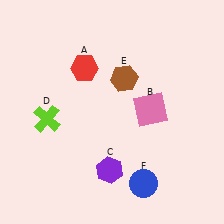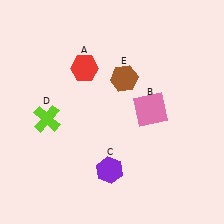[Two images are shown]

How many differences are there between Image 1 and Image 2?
There is 1 difference between the two images.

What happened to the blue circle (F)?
The blue circle (F) was removed in Image 2. It was in the bottom-right area of Image 1.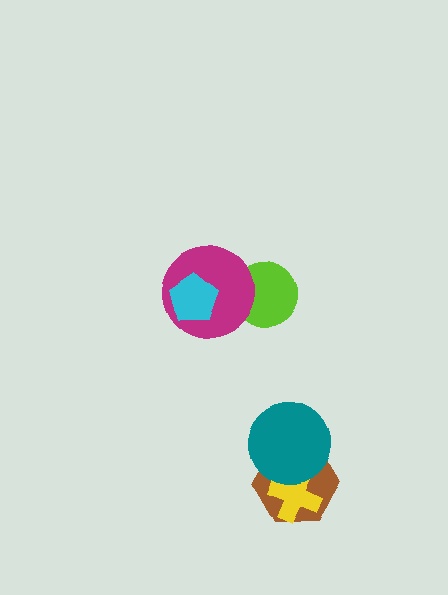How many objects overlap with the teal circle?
2 objects overlap with the teal circle.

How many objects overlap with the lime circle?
1 object overlaps with the lime circle.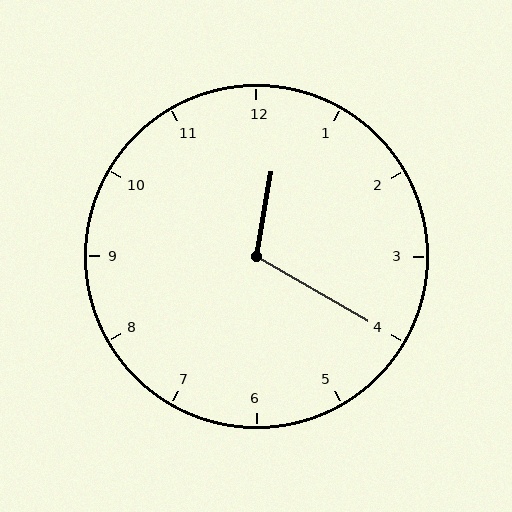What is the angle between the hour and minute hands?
Approximately 110 degrees.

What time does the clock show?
12:20.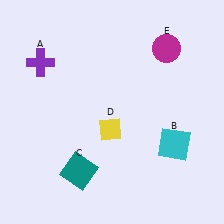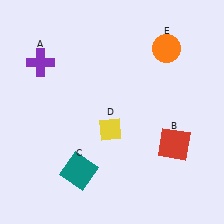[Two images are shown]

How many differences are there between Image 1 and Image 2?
There are 2 differences between the two images.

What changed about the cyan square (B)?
In Image 1, B is cyan. In Image 2, it changed to red.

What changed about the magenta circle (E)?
In Image 1, E is magenta. In Image 2, it changed to orange.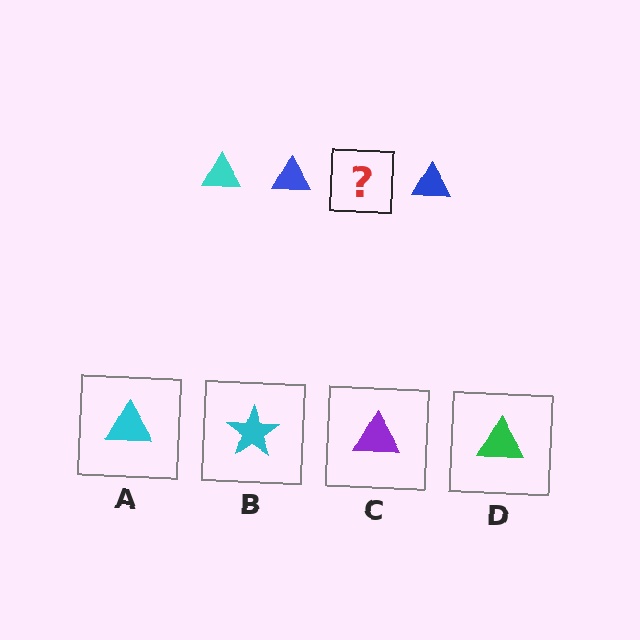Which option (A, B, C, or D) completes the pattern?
A.